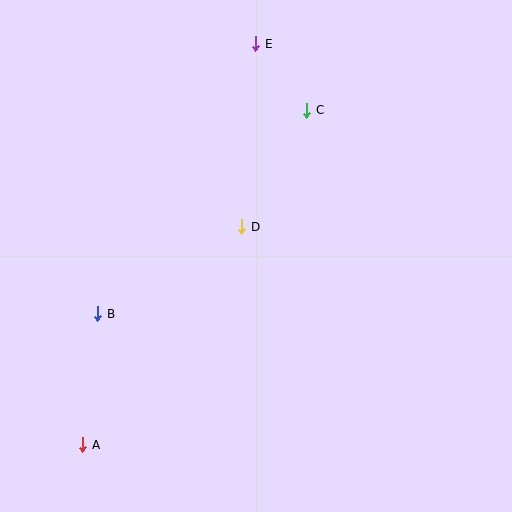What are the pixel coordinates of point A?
Point A is at (83, 445).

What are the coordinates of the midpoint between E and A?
The midpoint between E and A is at (169, 244).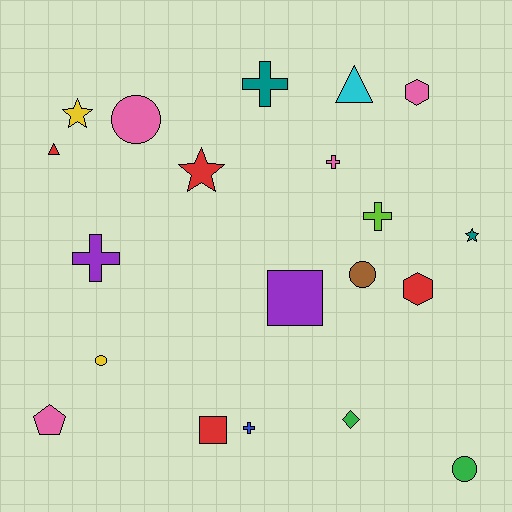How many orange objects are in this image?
There are no orange objects.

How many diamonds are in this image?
There is 1 diamond.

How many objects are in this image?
There are 20 objects.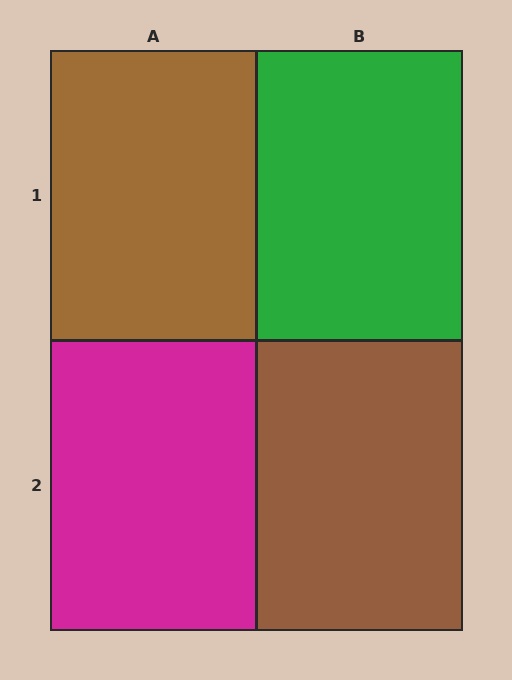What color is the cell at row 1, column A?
Brown.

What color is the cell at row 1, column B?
Green.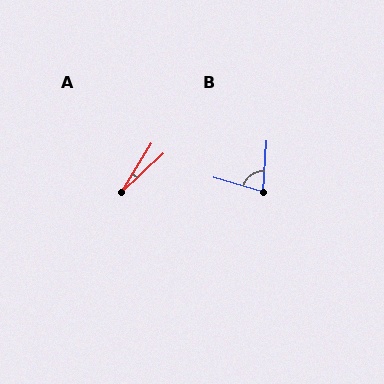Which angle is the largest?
B, at approximately 77 degrees.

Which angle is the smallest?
A, at approximately 15 degrees.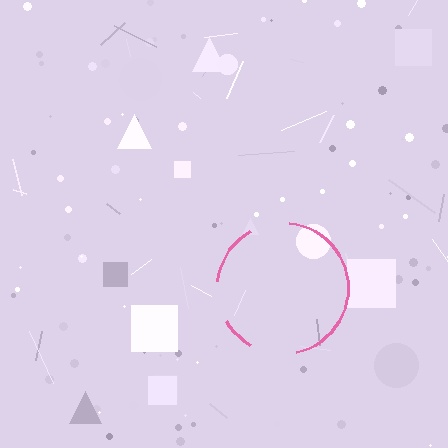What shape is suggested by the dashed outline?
The dashed outline suggests a circle.